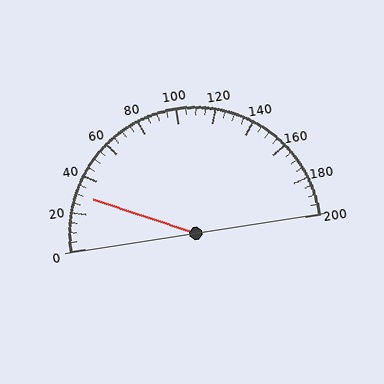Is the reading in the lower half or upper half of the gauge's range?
The reading is in the lower half of the range (0 to 200).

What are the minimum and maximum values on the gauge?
The gauge ranges from 0 to 200.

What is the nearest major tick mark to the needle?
The nearest major tick mark is 40.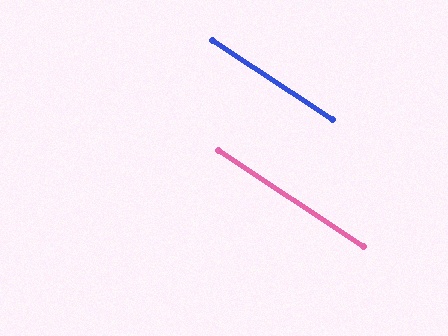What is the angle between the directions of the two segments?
Approximately 0 degrees.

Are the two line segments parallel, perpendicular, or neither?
Parallel — their directions differ by only 0.1°.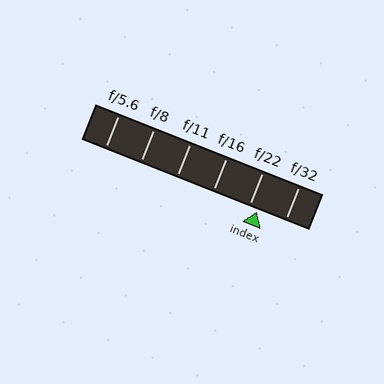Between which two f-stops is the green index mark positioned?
The index mark is between f/22 and f/32.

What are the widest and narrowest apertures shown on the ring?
The widest aperture shown is f/5.6 and the narrowest is f/32.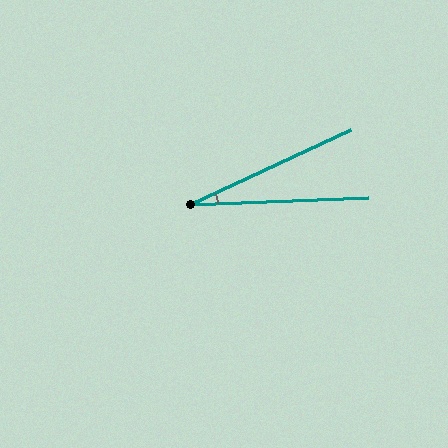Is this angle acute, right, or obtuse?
It is acute.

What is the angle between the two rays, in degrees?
Approximately 23 degrees.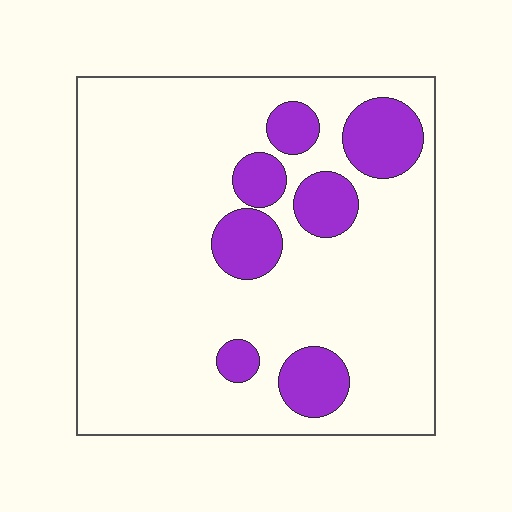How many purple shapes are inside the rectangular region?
7.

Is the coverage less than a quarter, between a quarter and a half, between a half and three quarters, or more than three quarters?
Less than a quarter.